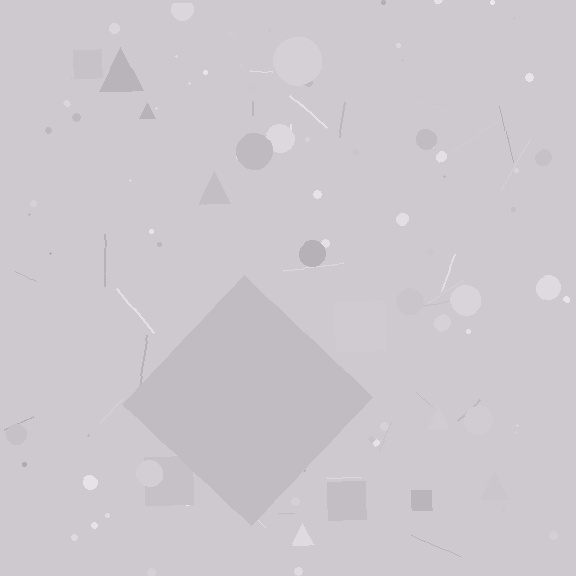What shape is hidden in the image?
A diamond is hidden in the image.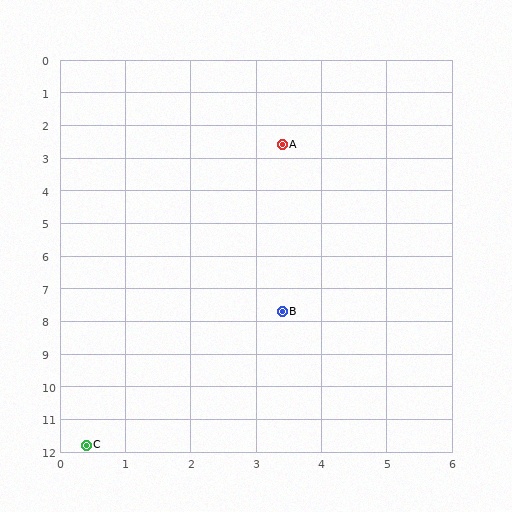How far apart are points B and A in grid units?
Points B and A are about 5.1 grid units apart.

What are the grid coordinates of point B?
Point B is at approximately (3.4, 7.7).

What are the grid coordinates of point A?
Point A is at approximately (3.4, 2.6).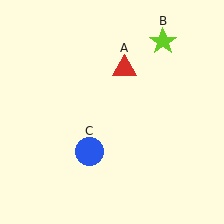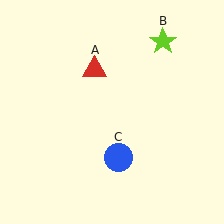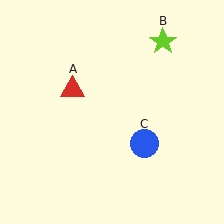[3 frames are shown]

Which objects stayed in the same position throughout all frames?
Lime star (object B) remained stationary.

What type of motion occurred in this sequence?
The red triangle (object A), blue circle (object C) rotated counterclockwise around the center of the scene.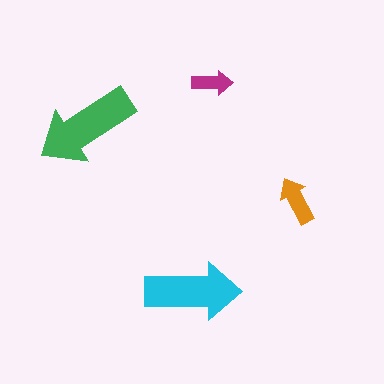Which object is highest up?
The magenta arrow is topmost.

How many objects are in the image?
There are 4 objects in the image.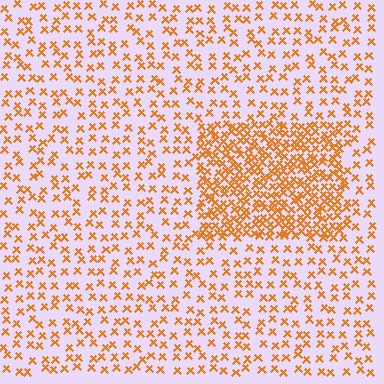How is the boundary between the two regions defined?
The boundary is defined by a change in element density (approximately 2.5x ratio). All elements are the same color, size, and shape.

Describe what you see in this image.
The image contains small orange elements arranged at two different densities. A rectangle-shaped region is visible where the elements are more densely packed than the surrounding area.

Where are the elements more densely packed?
The elements are more densely packed inside the rectangle boundary.